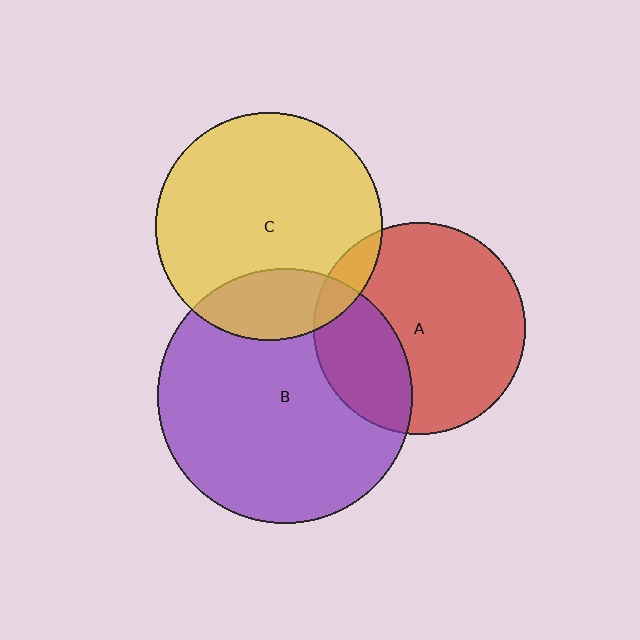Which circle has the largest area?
Circle B (purple).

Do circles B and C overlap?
Yes.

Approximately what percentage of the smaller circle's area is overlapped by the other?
Approximately 20%.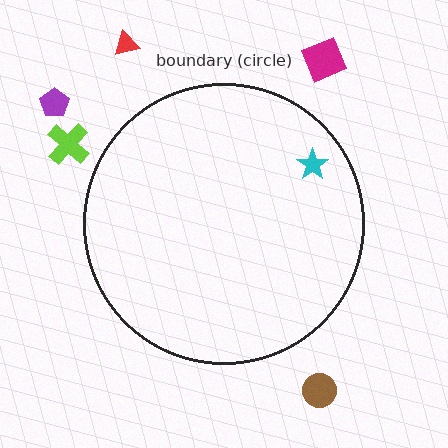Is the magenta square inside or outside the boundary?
Outside.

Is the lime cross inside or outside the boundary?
Outside.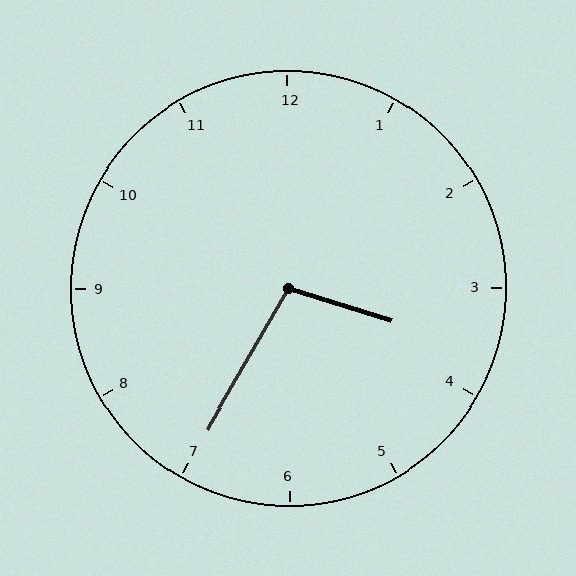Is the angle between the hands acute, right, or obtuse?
It is obtuse.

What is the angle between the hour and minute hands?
Approximately 102 degrees.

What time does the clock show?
3:35.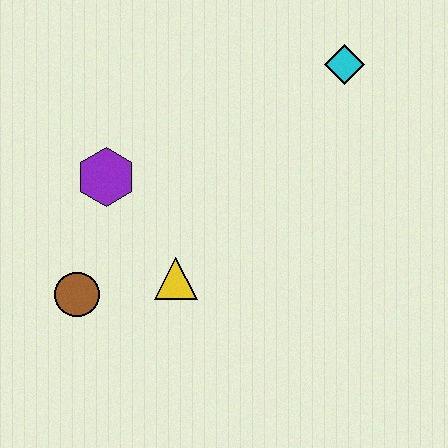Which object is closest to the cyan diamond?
The purple hexagon is closest to the cyan diamond.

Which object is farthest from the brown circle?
The cyan diamond is farthest from the brown circle.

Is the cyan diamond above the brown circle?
Yes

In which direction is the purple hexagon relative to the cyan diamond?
The purple hexagon is to the left of the cyan diamond.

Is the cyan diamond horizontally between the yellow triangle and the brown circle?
No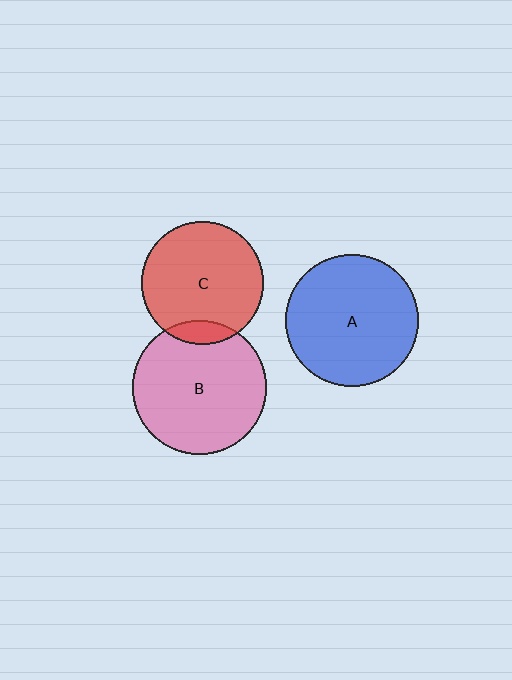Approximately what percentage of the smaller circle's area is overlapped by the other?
Approximately 10%.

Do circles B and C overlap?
Yes.